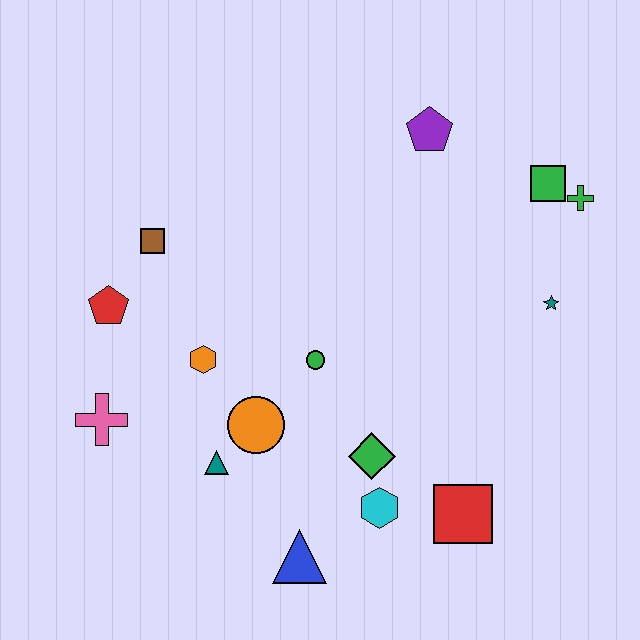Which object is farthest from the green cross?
The pink cross is farthest from the green cross.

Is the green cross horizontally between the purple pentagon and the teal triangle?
No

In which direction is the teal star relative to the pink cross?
The teal star is to the right of the pink cross.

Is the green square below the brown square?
No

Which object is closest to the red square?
The cyan hexagon is closest to the red square.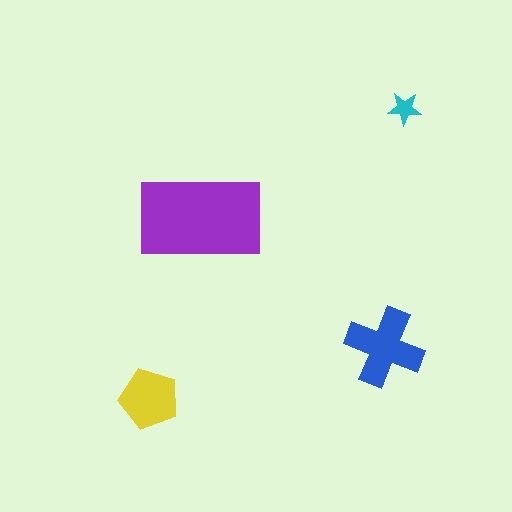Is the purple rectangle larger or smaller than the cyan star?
Larger.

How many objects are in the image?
There are 4 objects in the image.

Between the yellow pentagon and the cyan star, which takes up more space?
The yellow pentagon.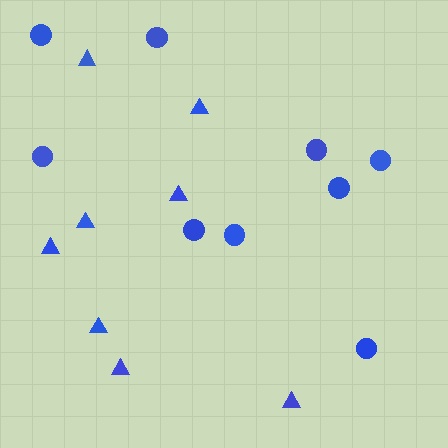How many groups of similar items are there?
There are 2 groups: one group of circles (9) and one group of triangles (8).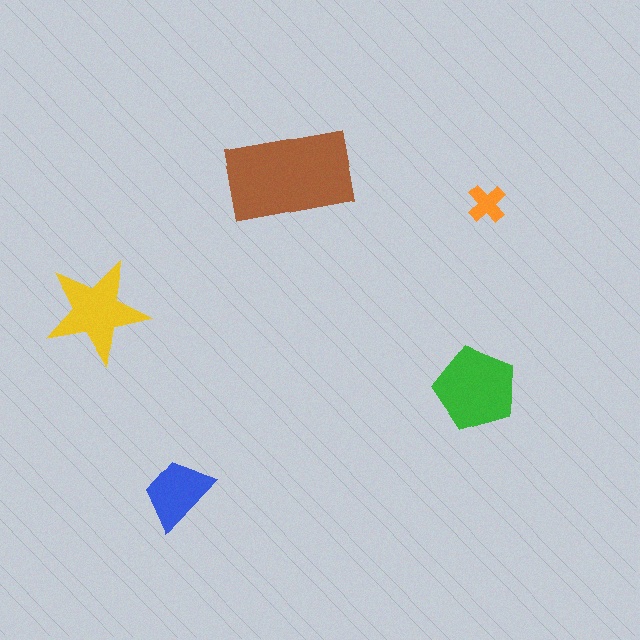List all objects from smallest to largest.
The orange cross, the blue trapezoid, the yellow star, the green pentagon, the brown rectangle.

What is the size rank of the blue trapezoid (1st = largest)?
4th.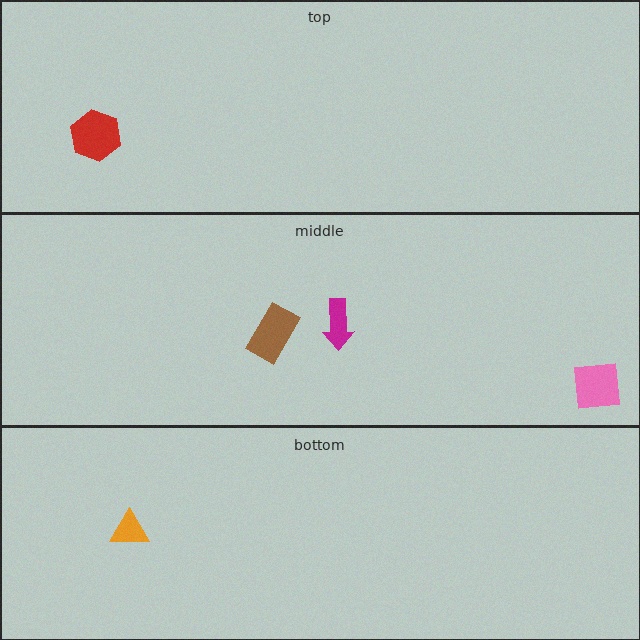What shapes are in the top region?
The red hexagon.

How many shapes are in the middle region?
3.